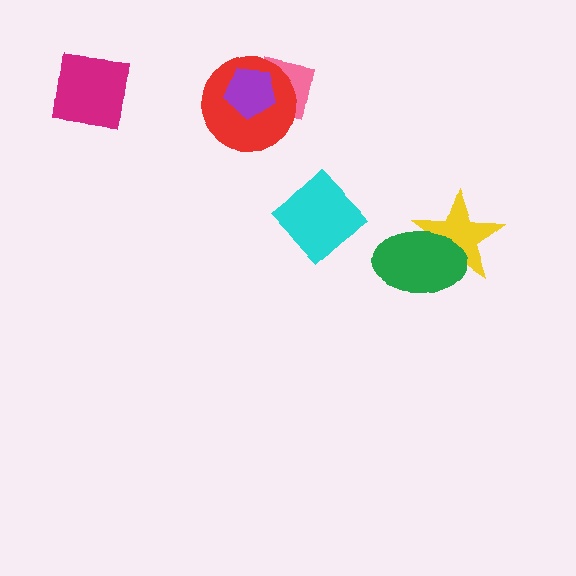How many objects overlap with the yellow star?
1 object overlaps with the yellow star.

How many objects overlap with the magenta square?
0 objects overlap with the magenta square.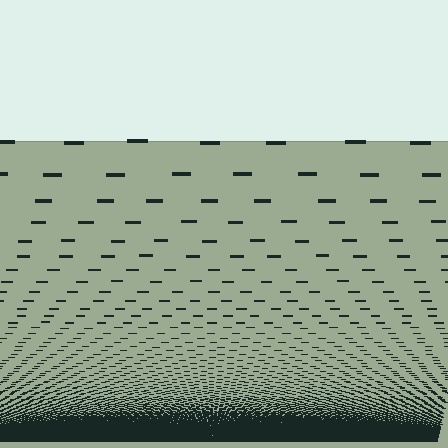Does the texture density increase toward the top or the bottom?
Density increases toward the bottom.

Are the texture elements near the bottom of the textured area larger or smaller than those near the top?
Smaller. The gradient is inverted — elements near the bottom are smaller and denser.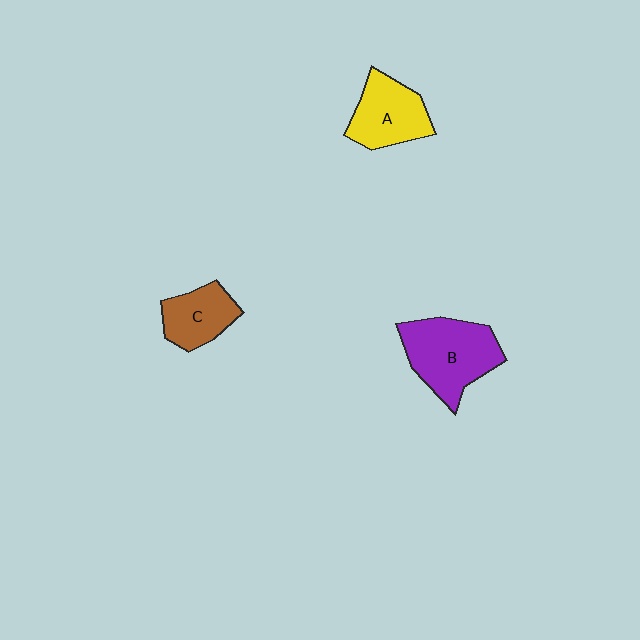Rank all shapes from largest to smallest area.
From largest to smallest: B (purple), A (yellow), C (brown).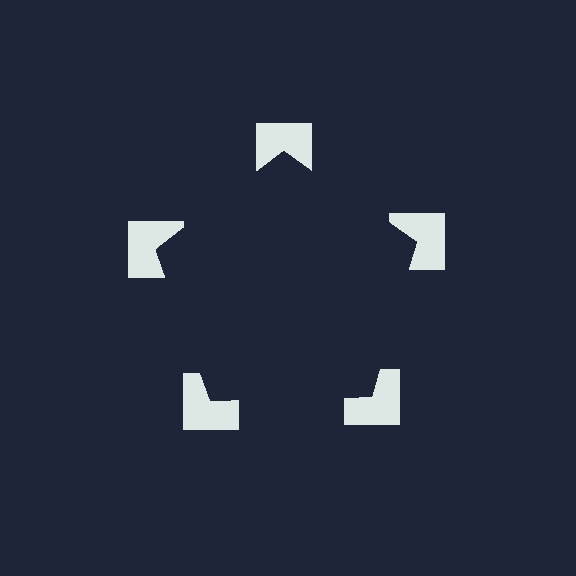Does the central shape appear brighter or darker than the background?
It typically appears slightly darker than the background, even though no actual brightness change is drawn.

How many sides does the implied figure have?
5 sides.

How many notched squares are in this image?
There are 5 — one at each vertex of the illusory pentagon.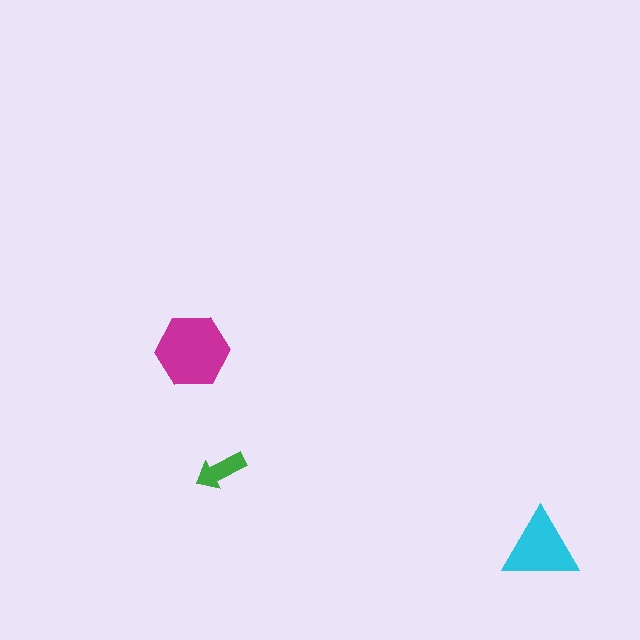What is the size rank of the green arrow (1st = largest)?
3rd.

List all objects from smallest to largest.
The green arrow, the cyan triangle, the magenta hexagon.